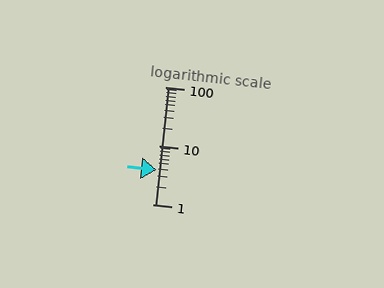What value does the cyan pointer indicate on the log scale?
The pointer indicates approximately 3.9.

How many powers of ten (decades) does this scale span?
The scale spans 2 decades, from 1 to 100.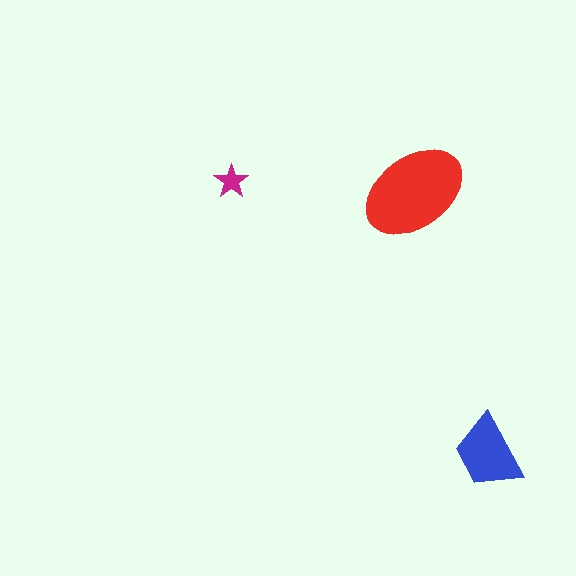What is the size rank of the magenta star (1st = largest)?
3rd.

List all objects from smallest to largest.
The magenta star, the blue trapezoid, the red ellipse.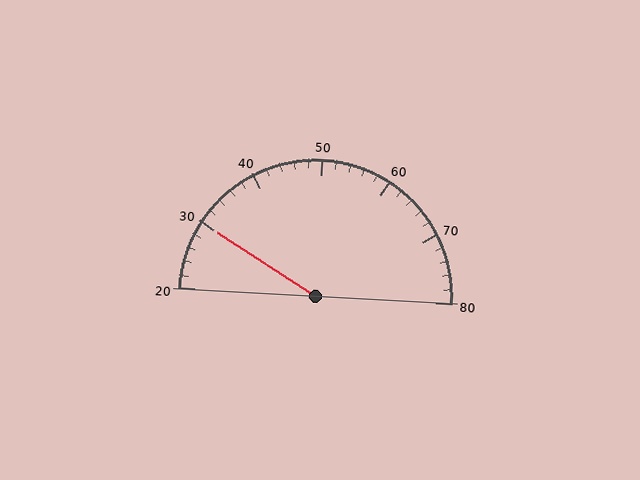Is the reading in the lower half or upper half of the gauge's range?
The reading is in the lower half of the range (20 to 80).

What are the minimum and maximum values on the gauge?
The gauge ranges from 20 to 80.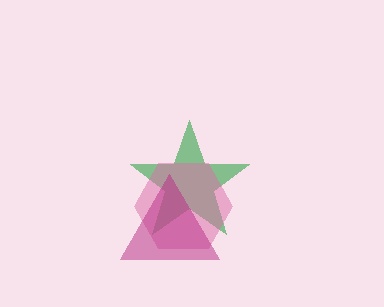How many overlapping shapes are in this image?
There are 3 overlapping shapes in the image.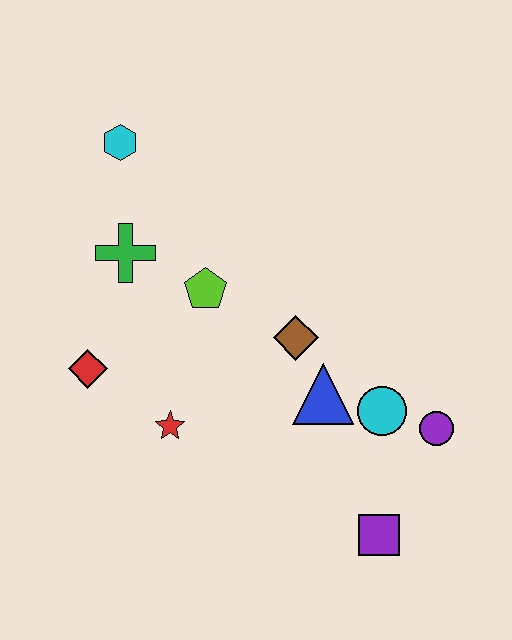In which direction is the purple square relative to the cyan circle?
The purple square is below the cyan circle.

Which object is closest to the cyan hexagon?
The green cross is closest to the cyan hexagon.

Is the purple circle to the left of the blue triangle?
No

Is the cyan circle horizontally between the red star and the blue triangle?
No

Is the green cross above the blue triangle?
Yes